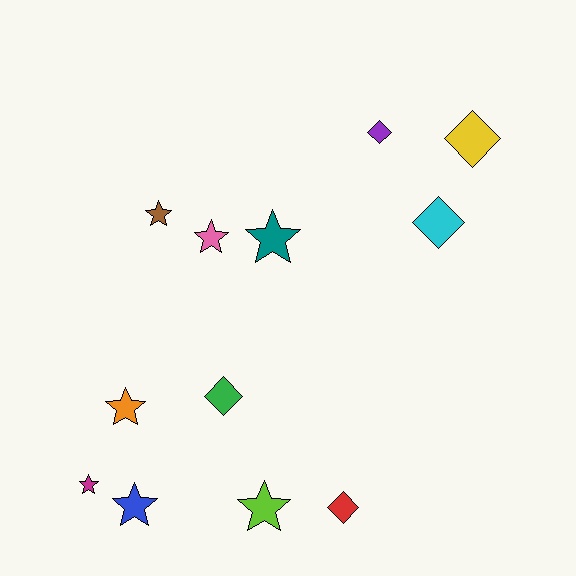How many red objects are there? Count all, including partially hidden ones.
There is 1 red object.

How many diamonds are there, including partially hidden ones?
There are 5 diamonds.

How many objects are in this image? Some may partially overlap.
There are 12 objects.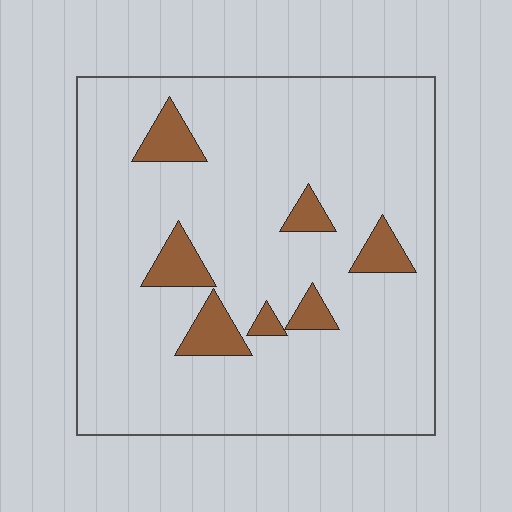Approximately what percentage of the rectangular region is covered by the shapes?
Approximately 10%.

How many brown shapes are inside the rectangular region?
7.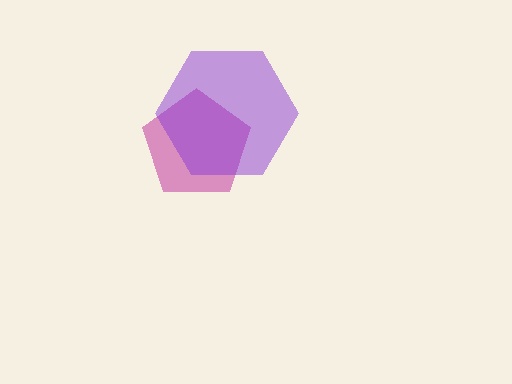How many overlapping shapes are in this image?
There are 2 overlapping shapes in the image.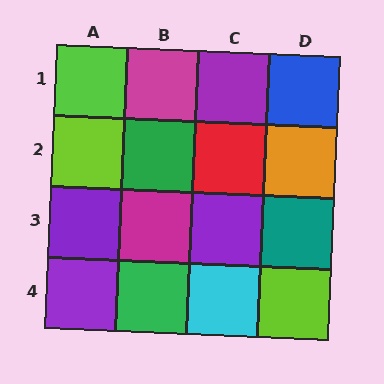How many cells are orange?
1 cell is orange.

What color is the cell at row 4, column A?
Purple.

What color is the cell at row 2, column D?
Orange.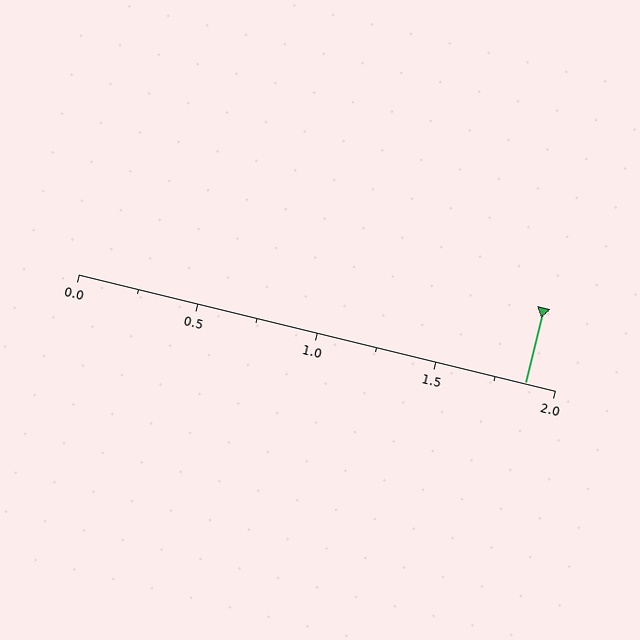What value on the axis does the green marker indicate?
The marker indicates approximately 1.88.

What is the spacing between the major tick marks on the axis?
The major ticks are spaced 0.5 apart.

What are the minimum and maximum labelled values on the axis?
The axis runs from 0.0 to 2.0.